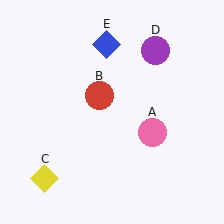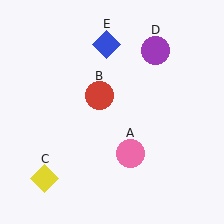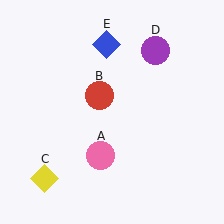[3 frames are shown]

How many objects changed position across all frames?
1 object changed position: pink circle (object A).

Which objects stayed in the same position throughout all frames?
Red circle (object B) and yellow diamond (object C) and purple circle (object D) and blue diamond (object E) remained stationary.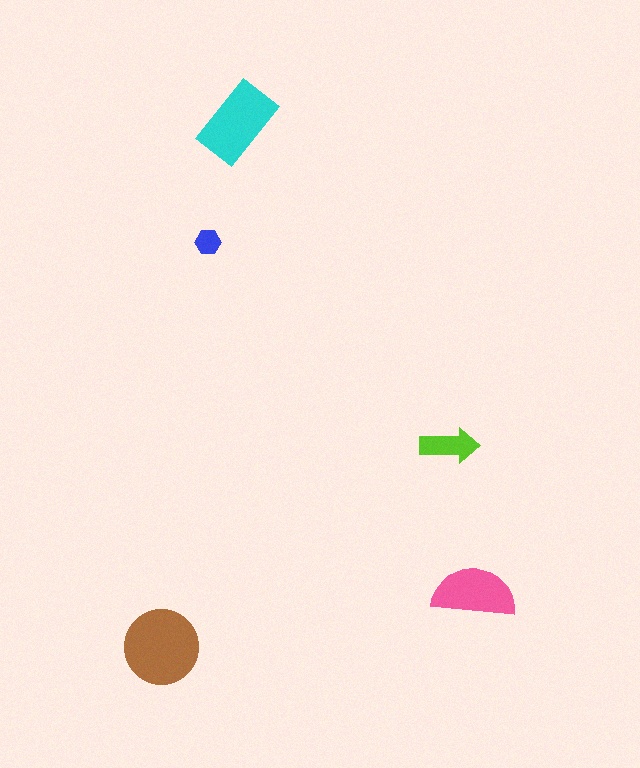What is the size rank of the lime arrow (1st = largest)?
4th.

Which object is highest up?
The cyan rectangle is topmost.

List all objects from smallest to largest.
The blue hexagon, the lime arrow, the pink semicircle, the cyan rectangle, the brown circle.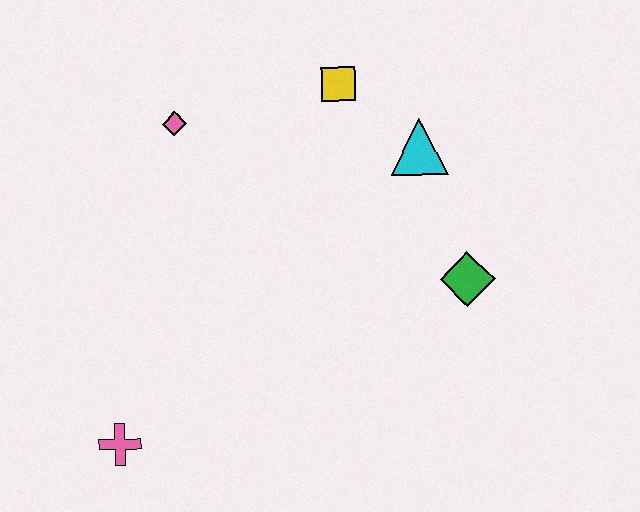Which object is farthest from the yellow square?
The pink cross is farthest from the yellow square.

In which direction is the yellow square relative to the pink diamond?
The yellow square is to the right of the pink diamond.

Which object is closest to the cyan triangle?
The yellow square is closest to the cyan triangle.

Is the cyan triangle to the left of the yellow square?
No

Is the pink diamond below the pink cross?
No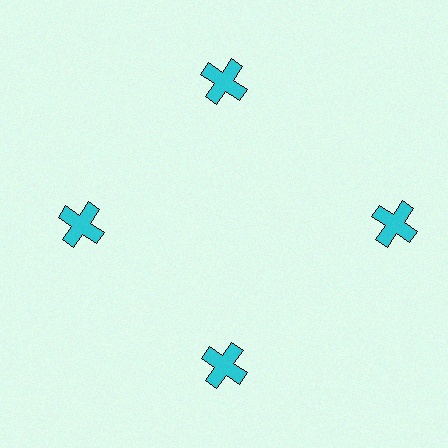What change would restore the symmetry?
The symmetry would be restored by moving it inward, back onto the ring so that all 4 crosses sit at equal angles and equal distance from the center.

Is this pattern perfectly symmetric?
No. The 4 cyan crosses are arranged in a ring, but one element near the 3 o'clock position is pushed outward from the center, breaking the 4-fold rotational symmetry.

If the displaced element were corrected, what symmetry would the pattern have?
It would have 4-fold rotational symmetry — the pattern would map onto itself every 90 degrees.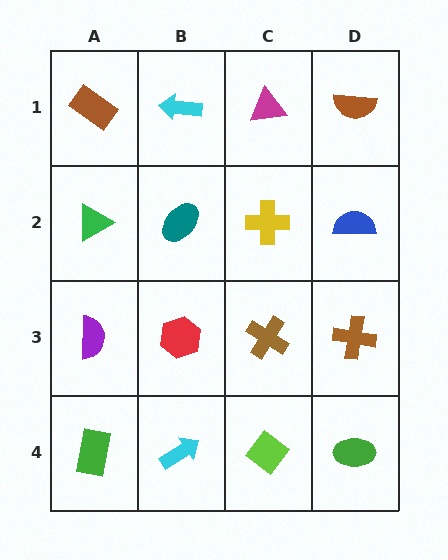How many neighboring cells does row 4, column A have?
2.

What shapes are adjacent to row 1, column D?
A blue semicircle (row 2, column D), a magenta triangle (row 1, column C).